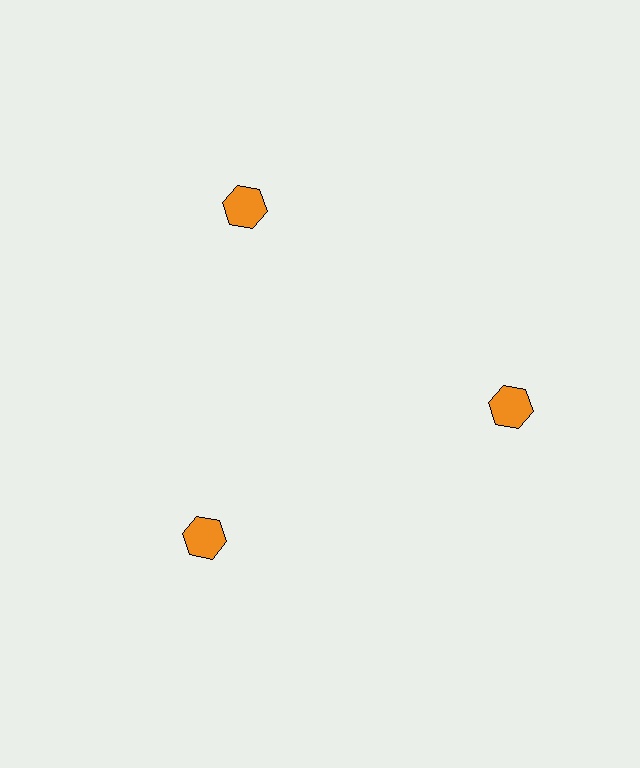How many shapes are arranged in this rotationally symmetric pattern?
There are 3 shapes, arranged in 3 groups of 1.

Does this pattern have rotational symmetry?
Yes, this pattern has 3-fold rotational symmetry. It looks the same after rotating 120 degrees around the center.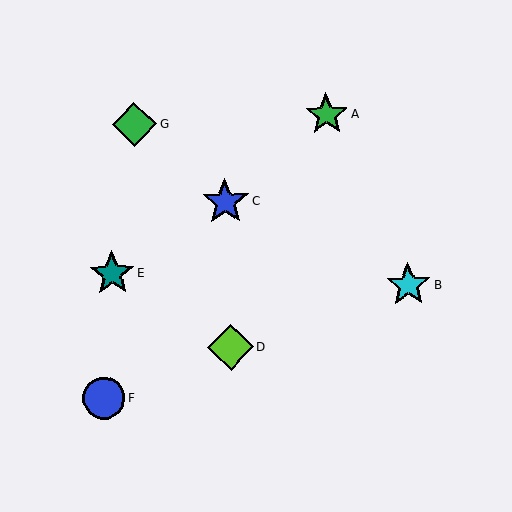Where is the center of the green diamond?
The center of the green diamond is at (135, 124).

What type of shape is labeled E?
Shape E is a teal star.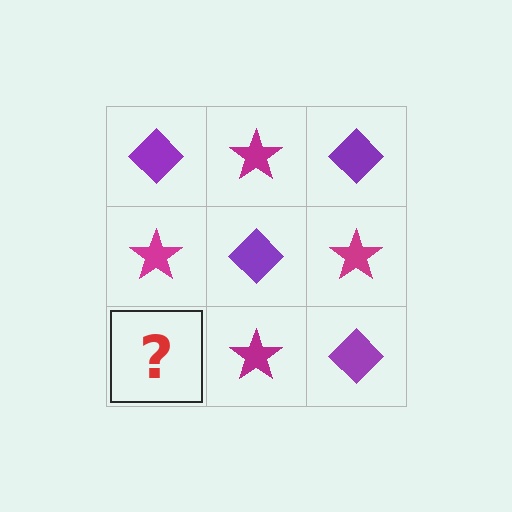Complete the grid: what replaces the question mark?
The question mark should be replaced with a purple diamond.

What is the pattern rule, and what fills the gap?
The rule is that it alternates purple diamond and magenta star in a checkerboard pattern. The gap should be filled with a purple diamond.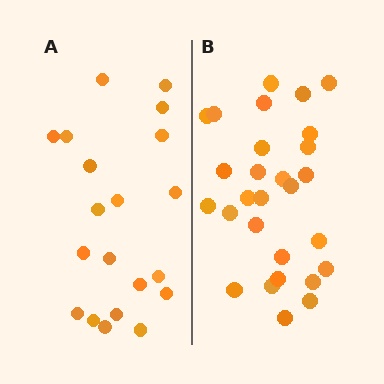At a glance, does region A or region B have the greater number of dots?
Region B (the right region) has more dots.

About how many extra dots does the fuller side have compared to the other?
Region B has roughly 8 or so more dots than region A.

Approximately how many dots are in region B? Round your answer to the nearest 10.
About 30 dots. (The exact count is 28, which rounds to 30.)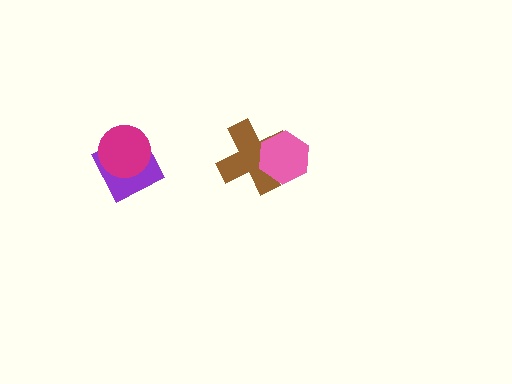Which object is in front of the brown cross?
The pink hexagon is in front of the brown cross.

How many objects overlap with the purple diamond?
1 object overlaps with the purple diamond.